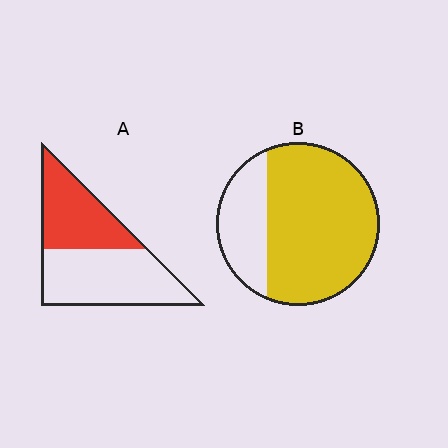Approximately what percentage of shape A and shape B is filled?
A is approximately 45% and B is approximately 75%.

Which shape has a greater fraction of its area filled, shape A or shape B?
Shape B.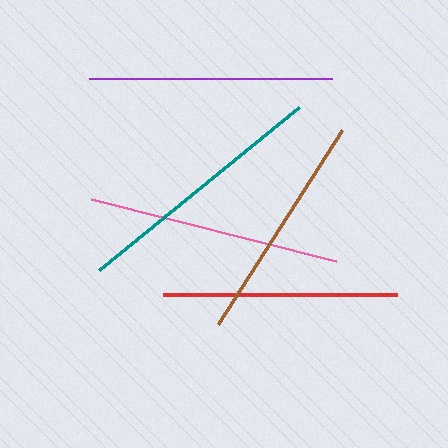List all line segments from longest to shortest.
From longest to shortest: teal, pink, purple, red, brown.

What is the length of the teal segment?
The teal segment is approximately 257 pixels long.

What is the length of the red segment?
The red segment is approximately 233 pixels long.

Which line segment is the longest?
The teal line is the longest at approximately 257 pixels.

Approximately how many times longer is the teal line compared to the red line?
The teal line is approximately 1.1 times the length of the red line.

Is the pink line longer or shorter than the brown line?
The pink line is longer than the brown line.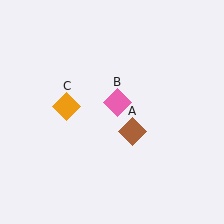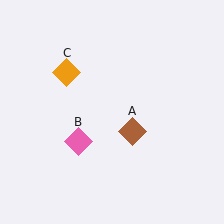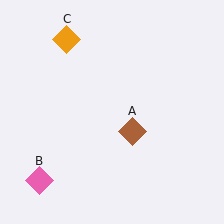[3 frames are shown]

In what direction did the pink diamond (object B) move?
The pink diamond (object B) moved down and to the left.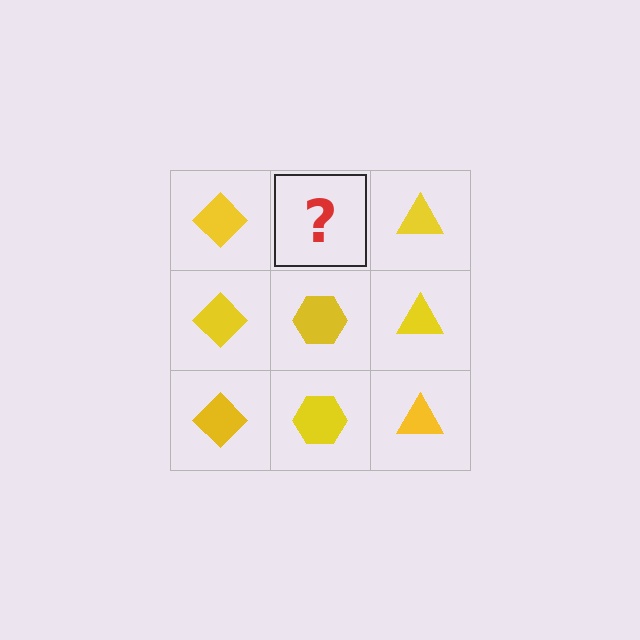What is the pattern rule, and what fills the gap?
The rule is that each column has a consistent shape. The gap should be filled with a yellow hexagon.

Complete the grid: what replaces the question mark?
The question mark should be replaced with a yellow hexagon.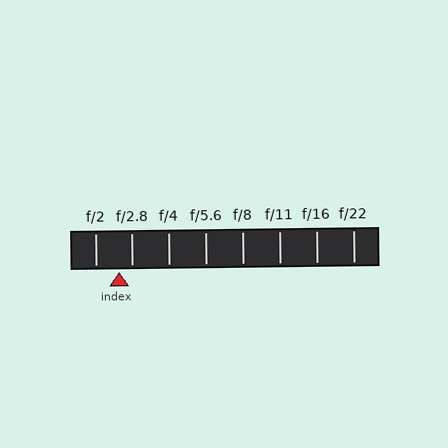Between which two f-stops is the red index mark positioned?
The index mark is between f/2 and f/2.8.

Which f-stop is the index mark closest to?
The index mark is closest to f/2.8.